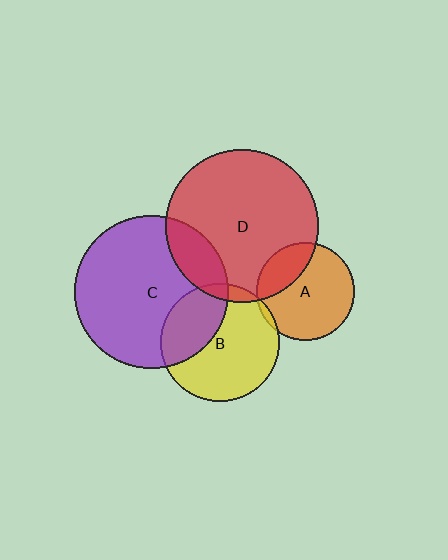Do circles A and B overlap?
Yes.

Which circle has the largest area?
Circle C (purple).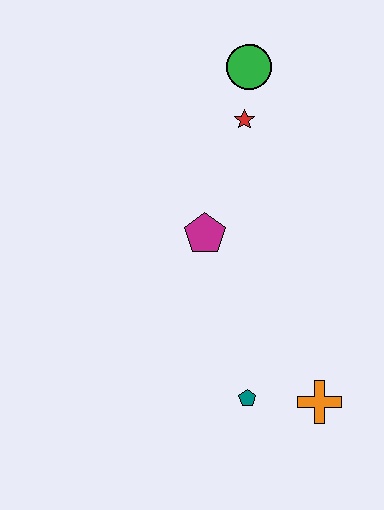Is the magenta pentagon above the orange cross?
Yes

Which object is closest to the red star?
The green circle is closest to the red star.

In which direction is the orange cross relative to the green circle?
The orange cross is below the green circle.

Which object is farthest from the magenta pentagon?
The orange cross is farthest from the magenta pentagon.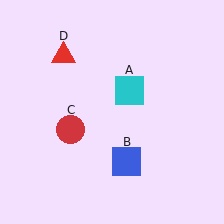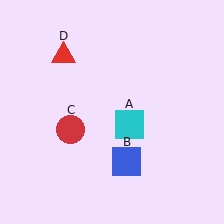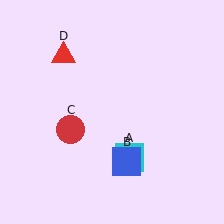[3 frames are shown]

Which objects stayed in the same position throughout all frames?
Blue square (object B) and red circle (object C) and red triangle (object D) remained stationary.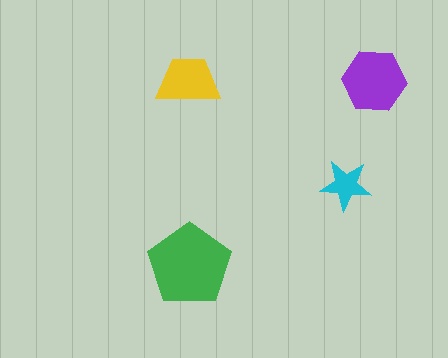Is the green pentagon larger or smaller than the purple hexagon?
Larger.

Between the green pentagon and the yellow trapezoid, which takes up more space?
The green pentagon.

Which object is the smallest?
The cyan star.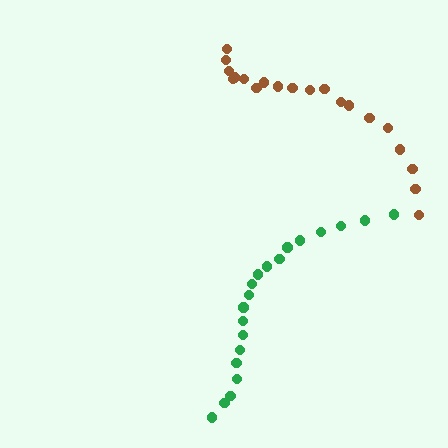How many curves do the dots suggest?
There are 2 distinct paths.